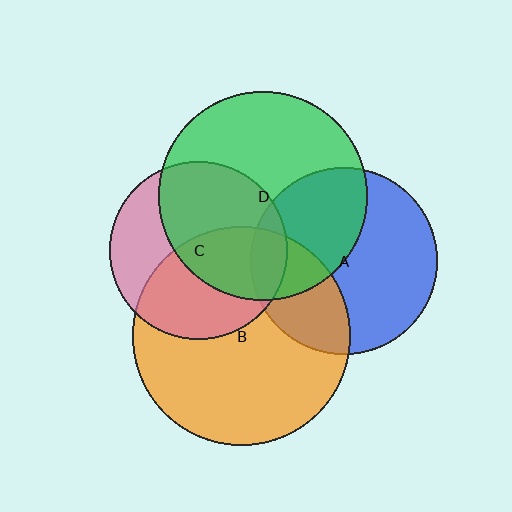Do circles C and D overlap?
Yes.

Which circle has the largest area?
Circle B (orange).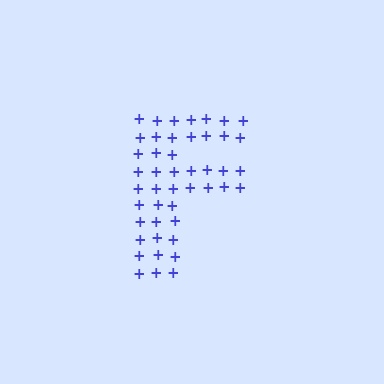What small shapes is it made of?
It is made of small plus signs.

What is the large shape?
The large shape is the letter F.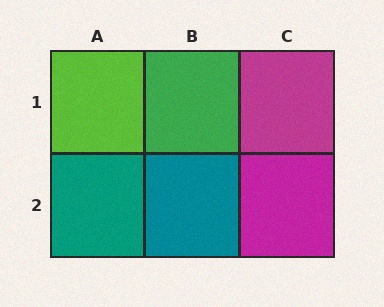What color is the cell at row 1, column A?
Lime.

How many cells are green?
1 cell is green.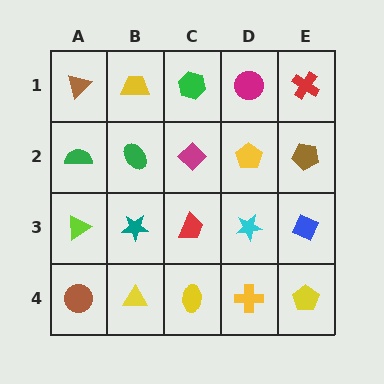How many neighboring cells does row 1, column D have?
3.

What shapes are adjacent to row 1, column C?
A magenta diamond (row 2, column C), a yellow trapezoid (row 1, column B), a magenta circle (row 1, column D).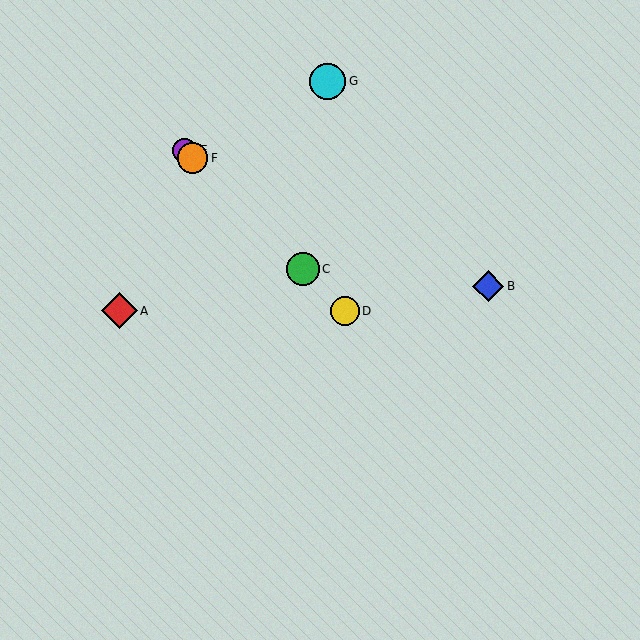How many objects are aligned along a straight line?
4 objects (C, D, E, F) are aligned along a straight line.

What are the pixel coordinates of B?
Object B is at (488, 286).